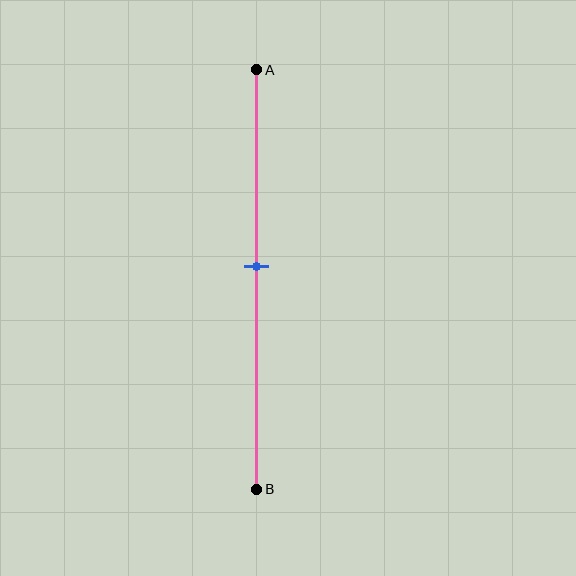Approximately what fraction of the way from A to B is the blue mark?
The blue mark is approximately 45% of the way from A to B.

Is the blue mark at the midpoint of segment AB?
No, the mark is at about 45% from A, not at the 50% midpoint.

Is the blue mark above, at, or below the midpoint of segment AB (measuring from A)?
The blue mark is above the midpoint of segment AB.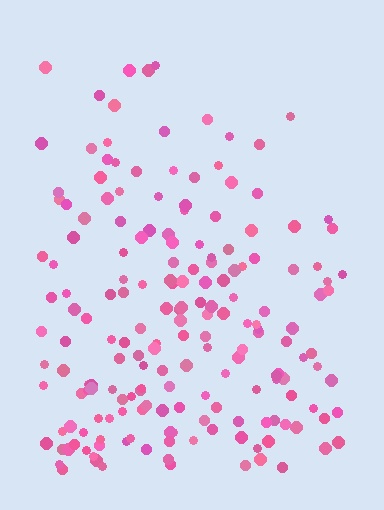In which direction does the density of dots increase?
From top to bottom, with the bottom side densest.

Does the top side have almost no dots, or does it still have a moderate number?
Still a moderate number, just noticeably fewer than the bottom.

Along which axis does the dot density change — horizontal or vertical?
Vertical.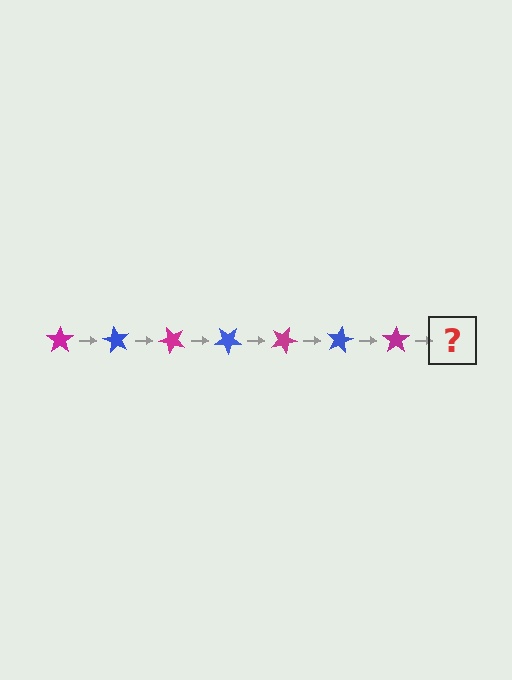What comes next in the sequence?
The next element should be a blue star, rotated 420 degrees from the start.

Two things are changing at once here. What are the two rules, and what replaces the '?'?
The two rules are that it rotates 60 degrees each step and the color cycles through magenta and blue. The '?' should be a blue star, rotated 420 degrees from the start.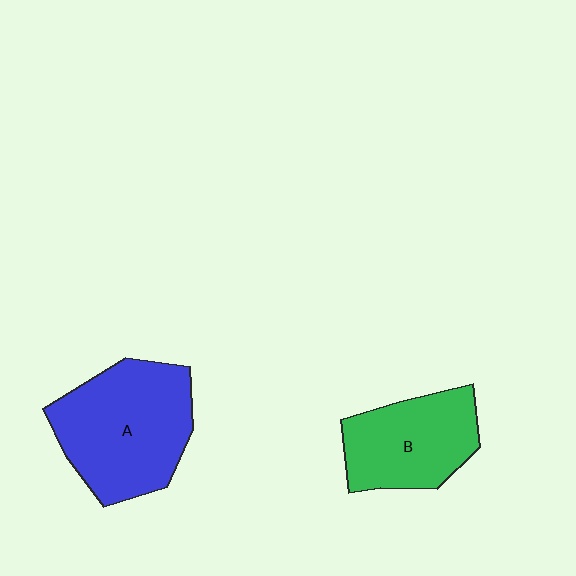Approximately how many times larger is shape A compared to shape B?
Approximately 1.4 times.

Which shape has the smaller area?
Shape B (green).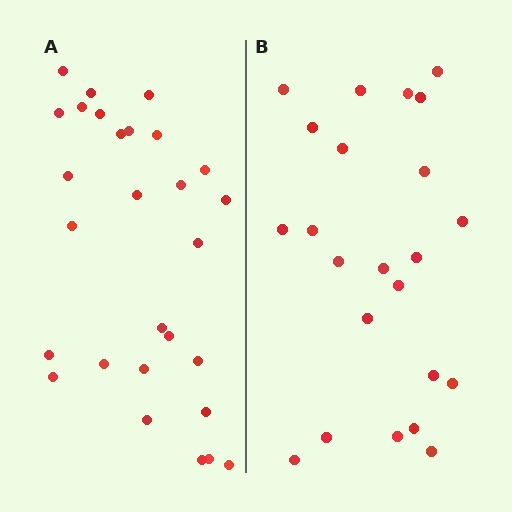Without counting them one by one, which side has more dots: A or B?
Region A (the left region) has more dots.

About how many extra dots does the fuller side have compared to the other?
Region A has about 5 more dots than region B.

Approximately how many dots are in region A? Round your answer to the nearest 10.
About 30 dots. (The exact count is 28, which rounds to 30.)